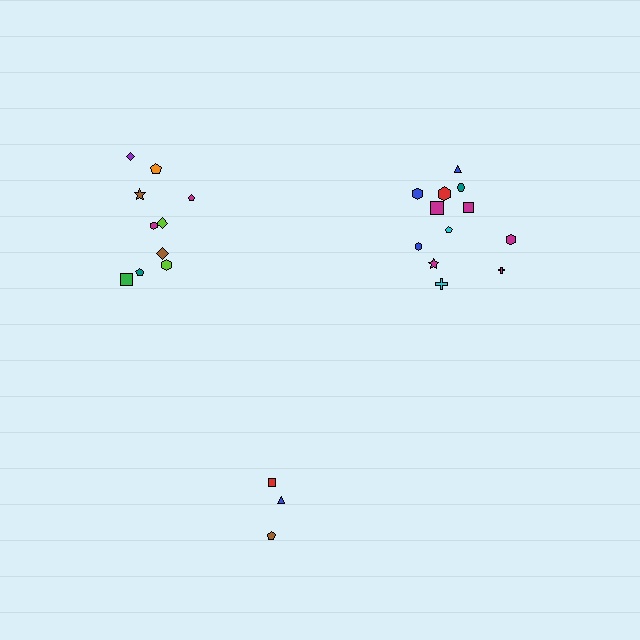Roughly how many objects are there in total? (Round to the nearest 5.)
Roughly 25 objects in total.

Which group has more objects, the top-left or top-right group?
The top-right group.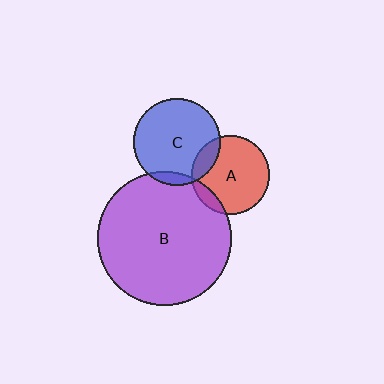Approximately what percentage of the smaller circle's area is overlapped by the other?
Approximately 15%.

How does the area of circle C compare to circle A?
Approximately 1.2 times.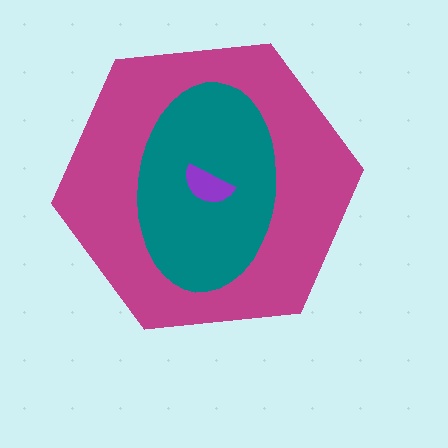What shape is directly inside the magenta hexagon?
The teal ellipse.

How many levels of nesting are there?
3.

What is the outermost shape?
The magenta hexagon.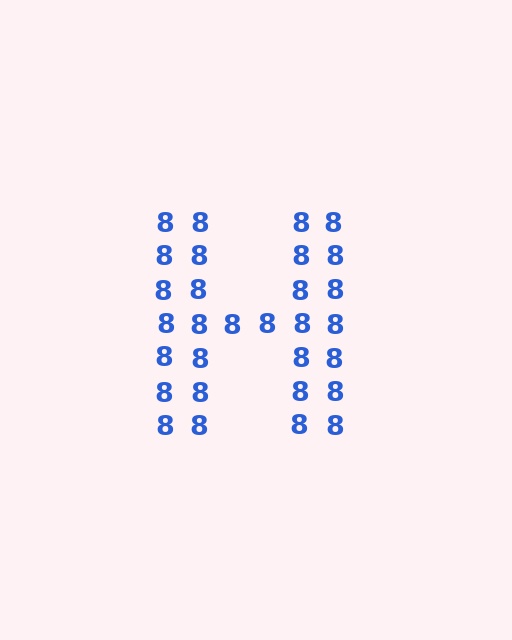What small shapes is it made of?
It is made of small digit 8's.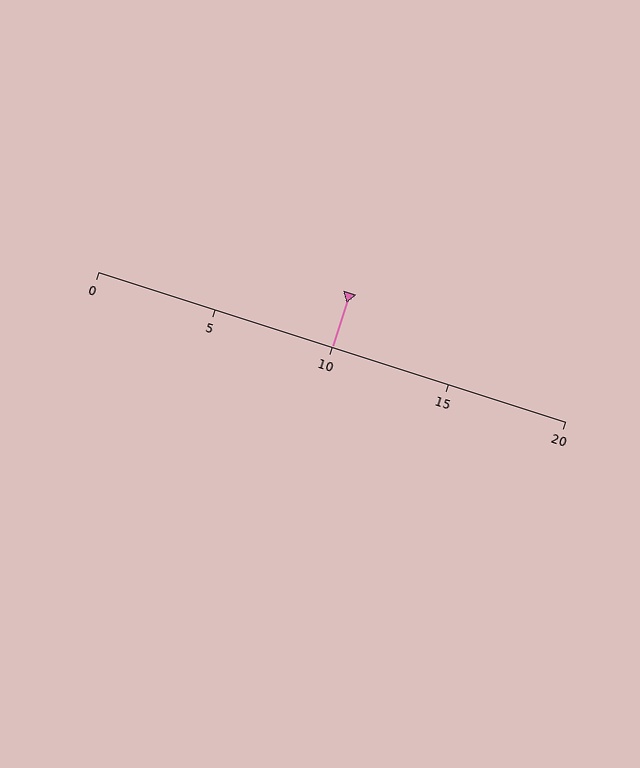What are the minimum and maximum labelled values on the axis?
The axis runs from 0 to 20.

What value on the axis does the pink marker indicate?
The marker indicates approximately 10.